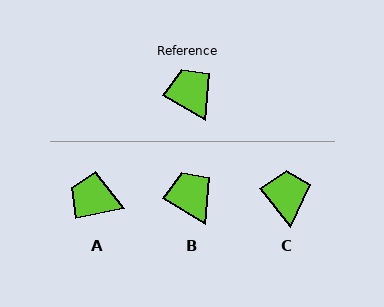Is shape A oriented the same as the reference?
No, it is off by about 43 degrees.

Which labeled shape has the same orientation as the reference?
B.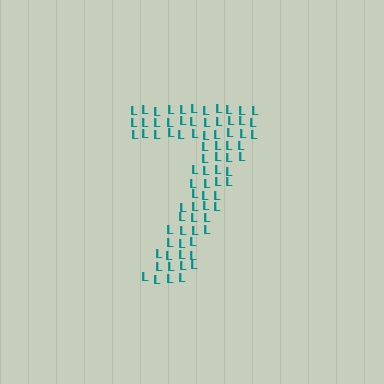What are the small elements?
The small elements are letter L's.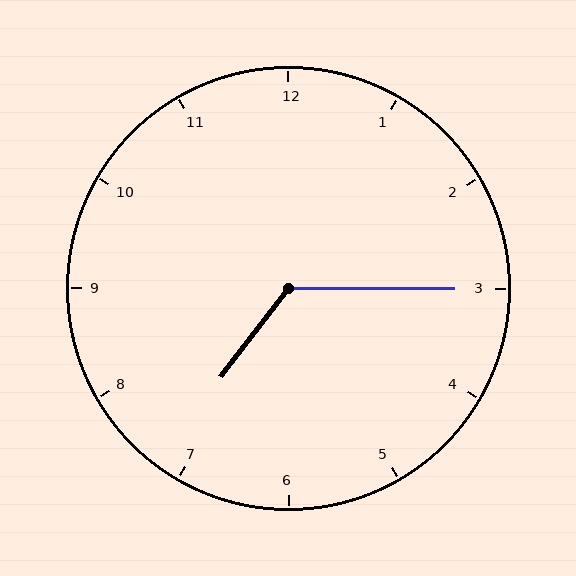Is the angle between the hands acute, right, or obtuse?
It is obtuse.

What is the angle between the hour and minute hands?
Approximately 128 degrees.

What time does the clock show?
7:15.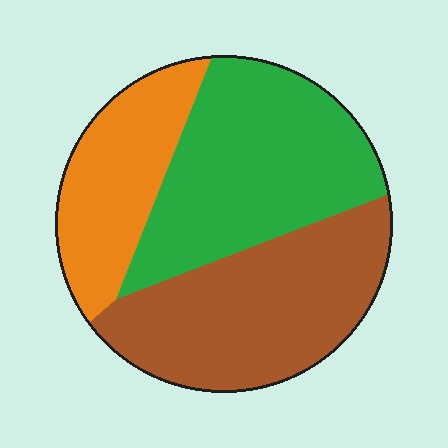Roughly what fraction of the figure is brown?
Brown covers roughly 40% of the figure.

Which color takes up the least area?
Orange, at roughly 25%.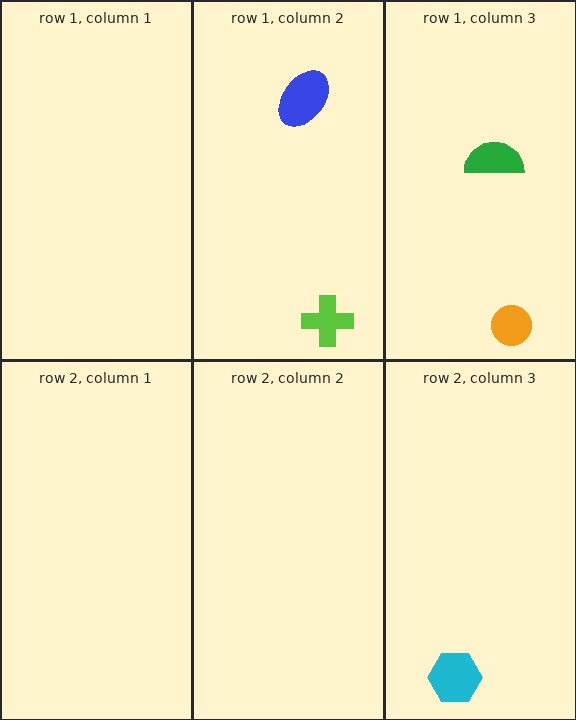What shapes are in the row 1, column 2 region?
The lime cross, the blue ellipse.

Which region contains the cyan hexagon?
The row 2, column 3 region.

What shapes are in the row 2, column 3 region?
The cyan hexagon.